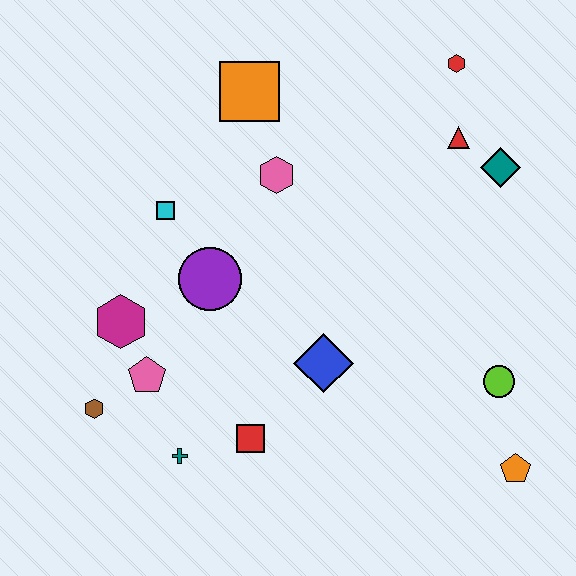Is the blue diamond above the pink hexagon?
No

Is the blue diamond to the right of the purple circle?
Yes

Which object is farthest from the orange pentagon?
The orange square is farthest from the orange pentagon.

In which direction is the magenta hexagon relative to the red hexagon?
The magenta hexagon is to the left of the red hexagon.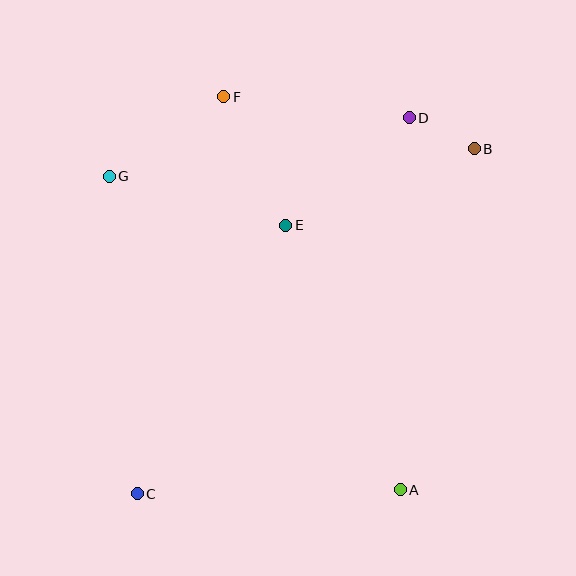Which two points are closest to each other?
Points B and D are closest to each other.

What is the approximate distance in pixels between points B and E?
The distance between B and E is approximately 204 pixels.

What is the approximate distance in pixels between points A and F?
The distance between A and F is approximately 430 pixels.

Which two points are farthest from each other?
Points B and C are farthest from each other.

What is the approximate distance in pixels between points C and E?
The distance between C and E is approximately 307 pixels.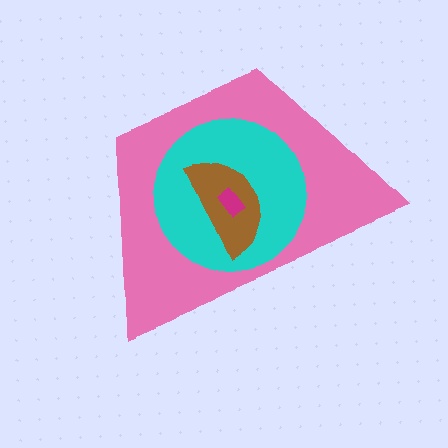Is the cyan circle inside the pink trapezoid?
Yes.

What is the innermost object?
The magenta rectangle.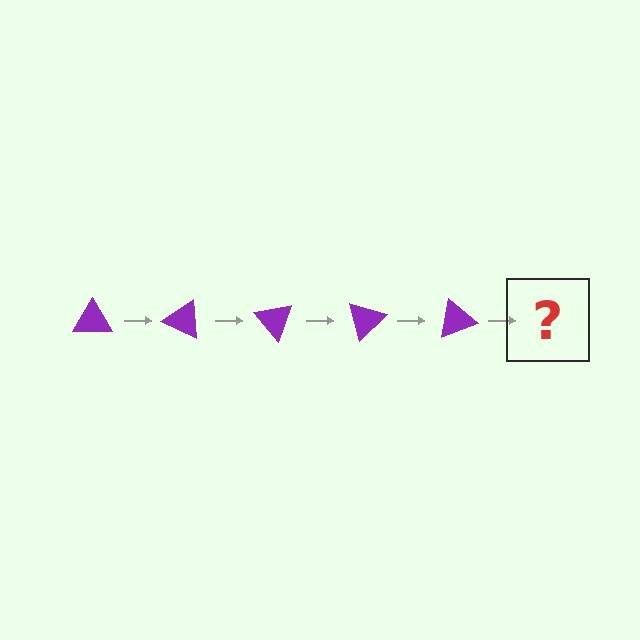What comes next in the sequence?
The next element should be a purple triangle rotated 125 degrees.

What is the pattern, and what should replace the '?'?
The pattern is that the triangle rotates 25 degrees each step. The '?' should be a purple triangle rotated 125 degrees.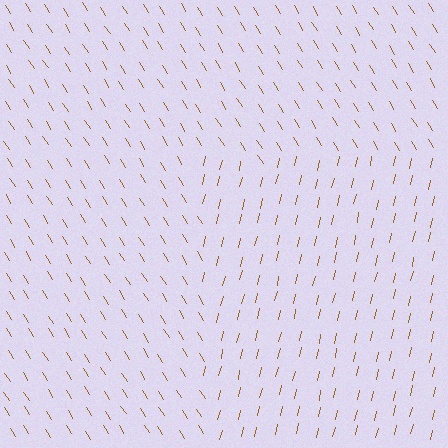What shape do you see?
I see a rectangle.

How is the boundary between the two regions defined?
The boundary is defined purely by a change in line orientation (approximately 45 degrees difference). All lines are the same color and thickness.